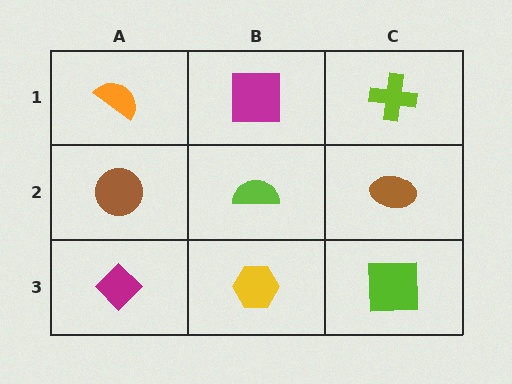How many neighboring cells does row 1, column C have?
2.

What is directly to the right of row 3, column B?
A lime square.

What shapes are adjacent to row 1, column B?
A lime semicircle (row 2, column B), an orange semicircle (row 1, column A), a lime cross (row 1, column C).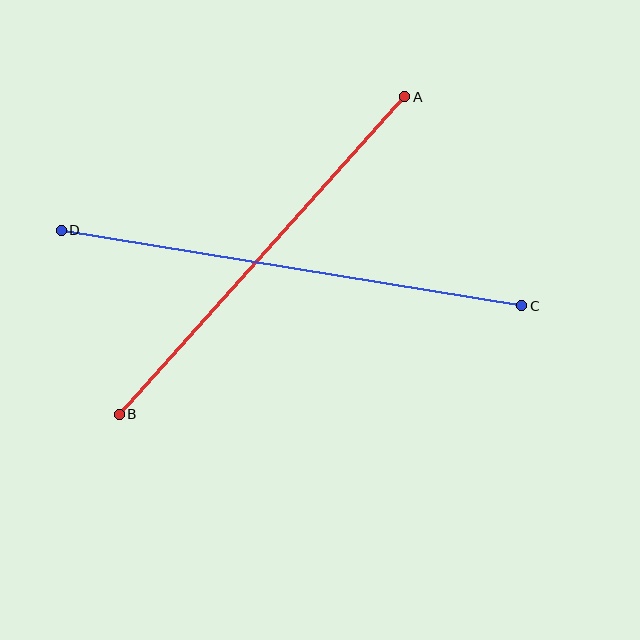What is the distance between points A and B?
The distance is approximately 427 pixels.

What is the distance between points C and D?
The distance is approximately 467 pixels.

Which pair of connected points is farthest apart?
Points C and D are farthest apart.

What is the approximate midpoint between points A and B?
The midpoint is at approximately (262, 255) pixels.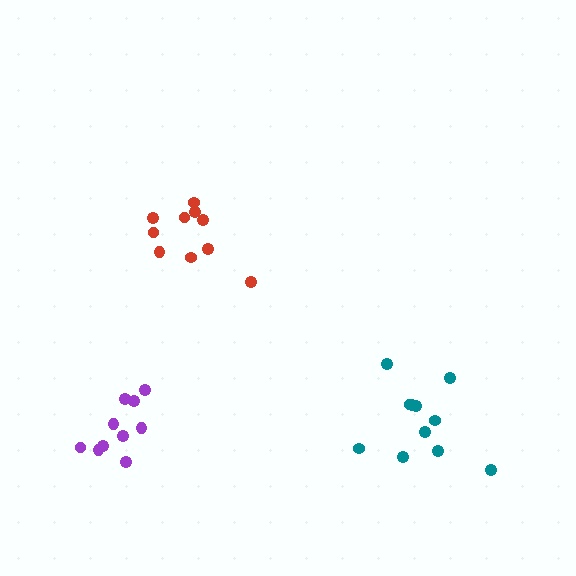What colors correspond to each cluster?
The clusters are colored: teal, red, purple.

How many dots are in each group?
Group 1: 11 dots, Group 2: 10 dots, Group 3: 10 dots (31 total).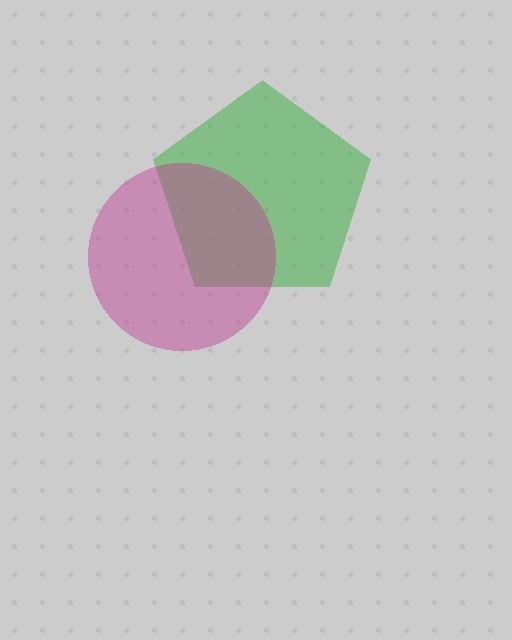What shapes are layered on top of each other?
The layered shapes are: a green pentagon, a magenta circle.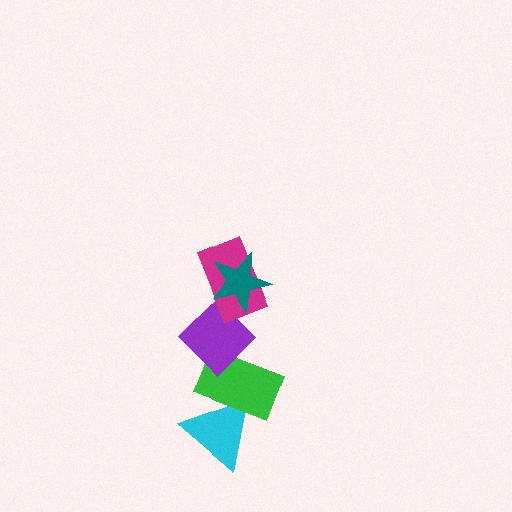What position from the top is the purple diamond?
The purple diamond is 3rd from the top.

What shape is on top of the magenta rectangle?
The teal star is on top of the magenta rectangle.